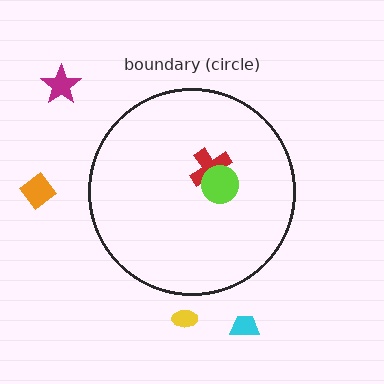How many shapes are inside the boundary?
2 inside, 4 outside.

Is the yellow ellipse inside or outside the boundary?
Outside.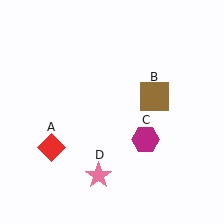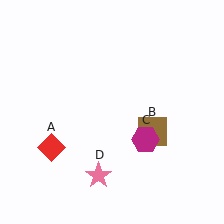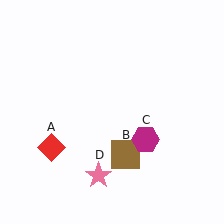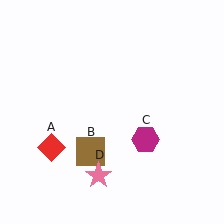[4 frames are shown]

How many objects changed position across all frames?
1 object changed position: brown square (object B).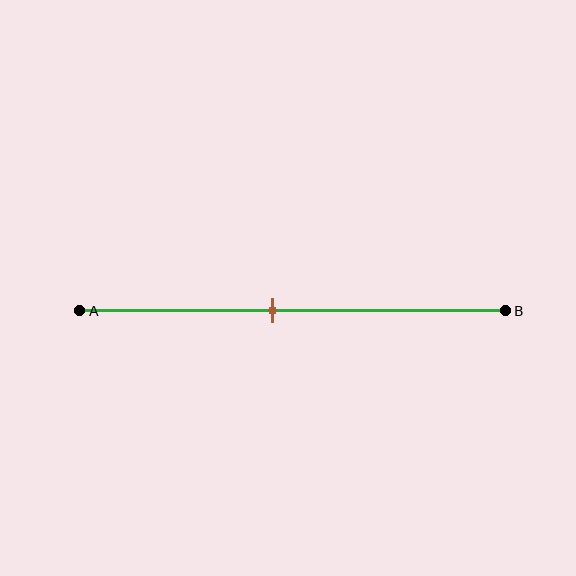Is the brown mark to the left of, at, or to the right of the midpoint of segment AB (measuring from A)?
The brown mark is to the left of the midpoint of segment AB.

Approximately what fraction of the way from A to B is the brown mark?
The brown mark is approximately 45% of the way from A to B.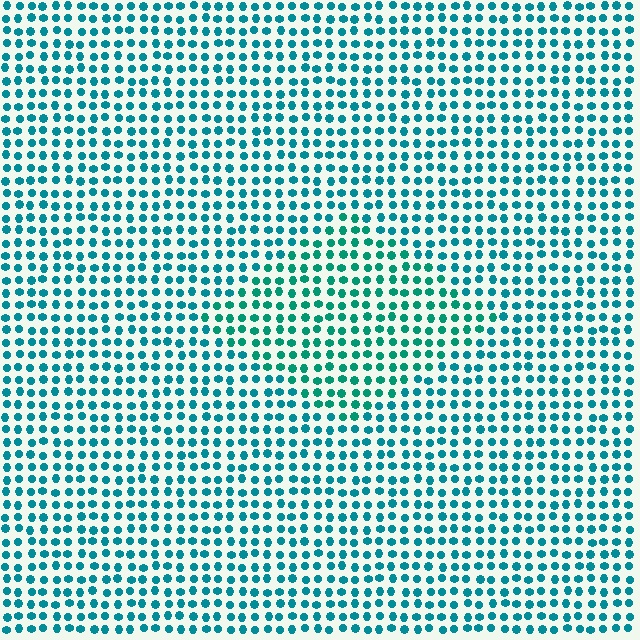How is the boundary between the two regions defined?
The boundary is defined purely by a slight shift in hue (about 20 degrees). Spacing, size, and orientation are identical on both sides.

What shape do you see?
I see a diamond.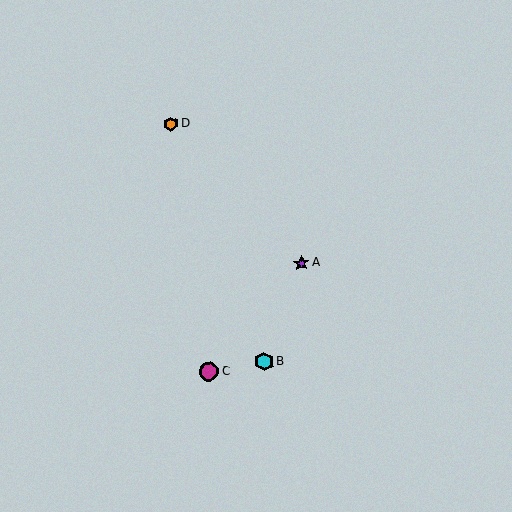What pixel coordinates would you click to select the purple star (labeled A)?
Click at (302, 263) to select the purple star A.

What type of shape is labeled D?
Shape D is an orange hexagon.